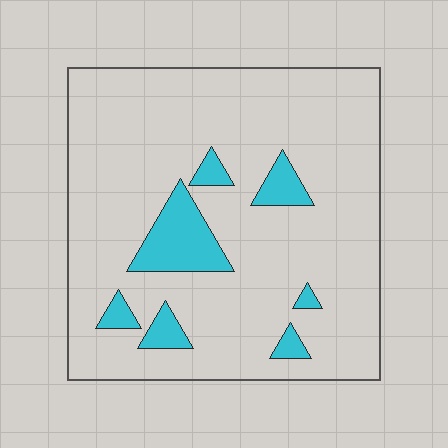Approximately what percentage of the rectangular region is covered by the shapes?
Approximately 10%.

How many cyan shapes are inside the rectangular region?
7.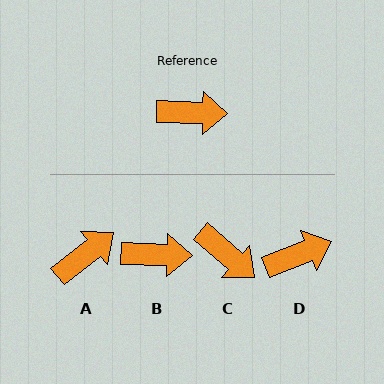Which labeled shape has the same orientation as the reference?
B.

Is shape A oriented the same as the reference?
No, it is off by about 39 degrees.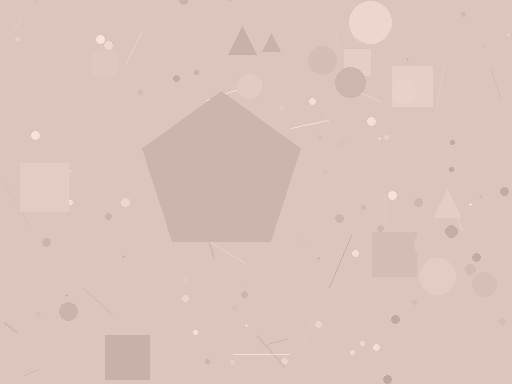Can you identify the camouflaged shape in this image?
The camouflaged shape is a pentagon.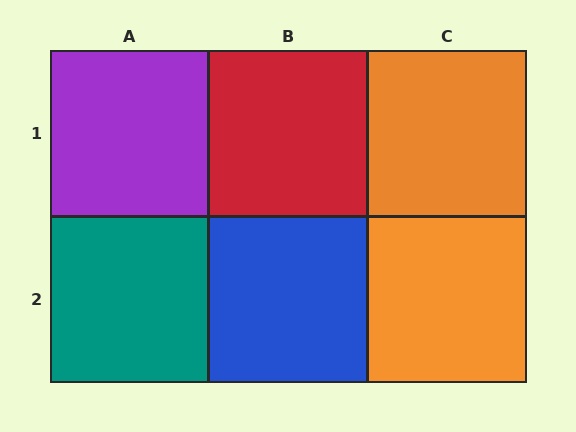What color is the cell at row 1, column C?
Orange.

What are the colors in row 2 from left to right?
Teal, blue, orange.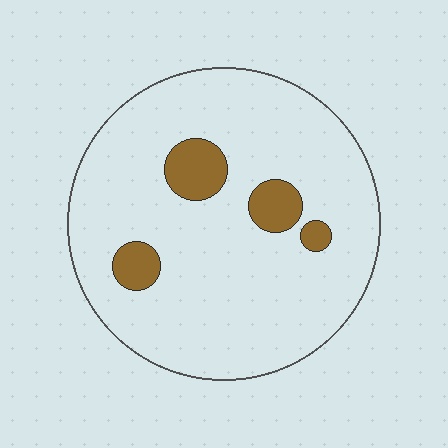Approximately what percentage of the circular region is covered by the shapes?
Approximately 10%.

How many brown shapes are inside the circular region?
4.